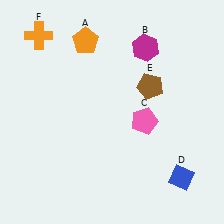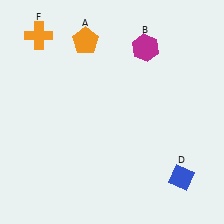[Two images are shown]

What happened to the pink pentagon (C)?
The pink pentagon (C) was removed in Image 2. It was in the bottom-right area of Image 1.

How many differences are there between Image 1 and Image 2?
There are 2 differences between the two images.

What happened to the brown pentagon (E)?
The brown pentagon (E) was removed in Image 2. It was in the top-right area of Image 1.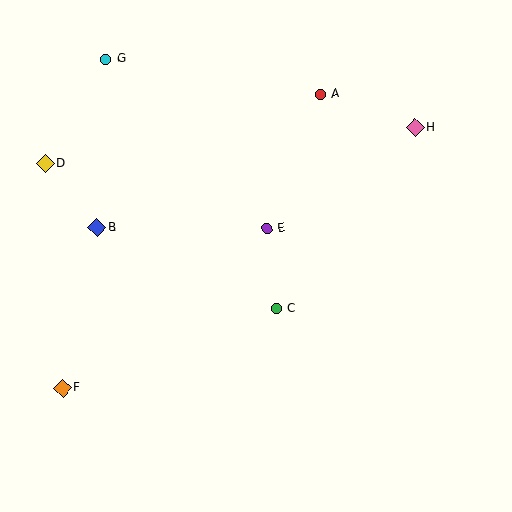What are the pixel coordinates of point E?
Point E is at (267, 228).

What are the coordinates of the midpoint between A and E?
The midpoint between A and E is at (293, 161).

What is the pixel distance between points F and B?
The distance between F and B is 164 pixels.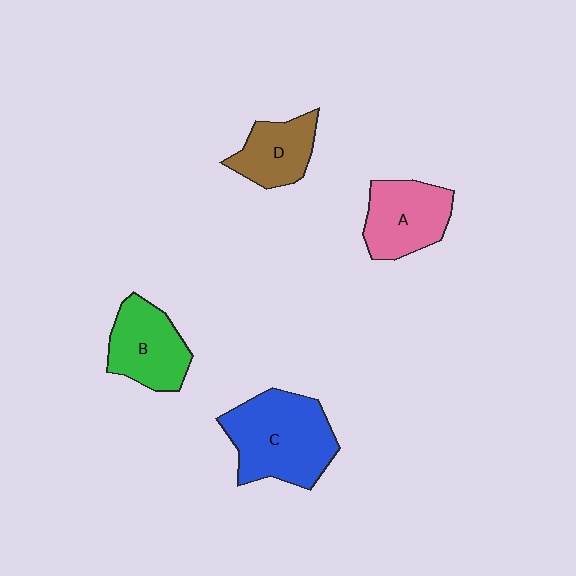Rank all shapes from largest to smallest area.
From largest to smallest: C (blue), A (pink), B (green), D (brown).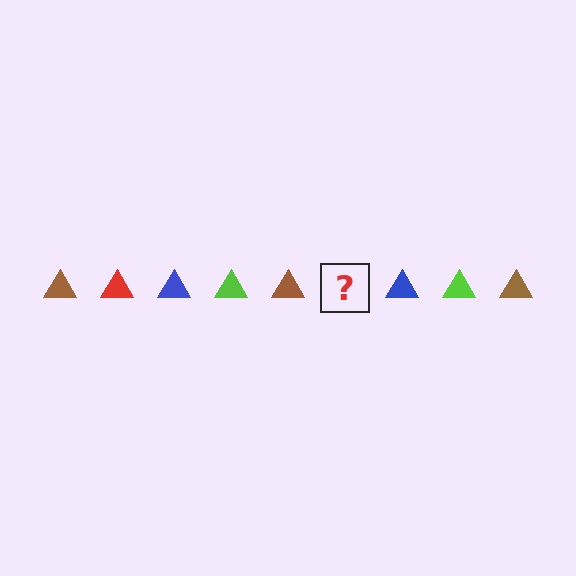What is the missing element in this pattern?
The missing element is a red triangle.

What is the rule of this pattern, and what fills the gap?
The rule is that the pattern cycles through brown, red, blue, lime triangles. The gap should be filled with a red triangle.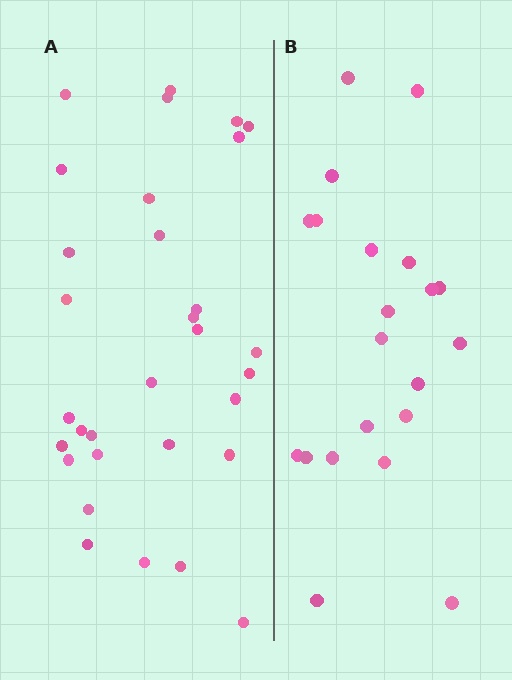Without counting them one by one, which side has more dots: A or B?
Region A (the left region) has more dots.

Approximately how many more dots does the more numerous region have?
Region A has roughly 10 or so more dots than region B.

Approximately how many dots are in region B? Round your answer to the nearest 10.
About 20 dots. (The exact count is 21, which rounds to 20.)